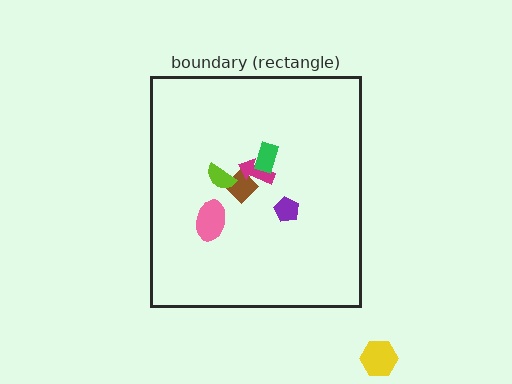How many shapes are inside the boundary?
6 inside, 1 outside.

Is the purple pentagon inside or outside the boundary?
Inside.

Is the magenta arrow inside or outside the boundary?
Inside.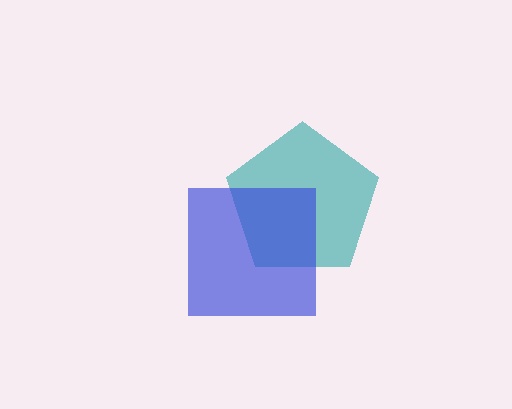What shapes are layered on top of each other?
The layered shapes are: a teal pentagon, a blue square.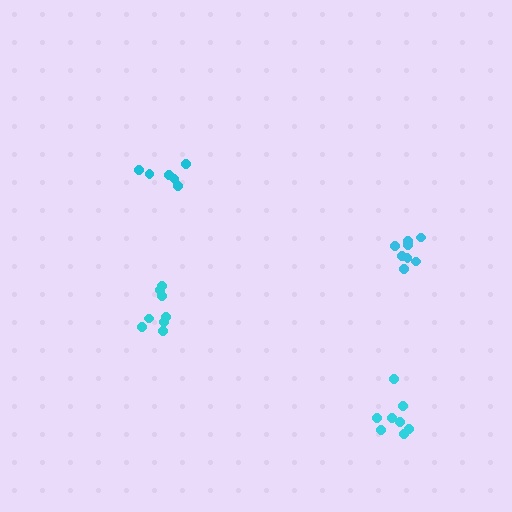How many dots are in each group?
Group 1: 6 dots, Group 2: 8 dots, Group 3: 8 dots, Group 4: 8 dots (30 total).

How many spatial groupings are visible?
There are 4 spatial groupings.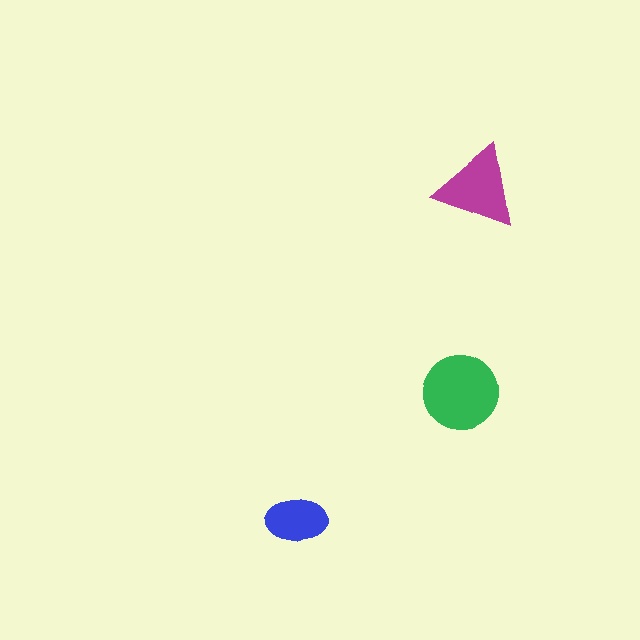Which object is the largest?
The green circle.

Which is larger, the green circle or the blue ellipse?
The green circle.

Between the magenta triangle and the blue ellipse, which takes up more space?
The magenta triangle.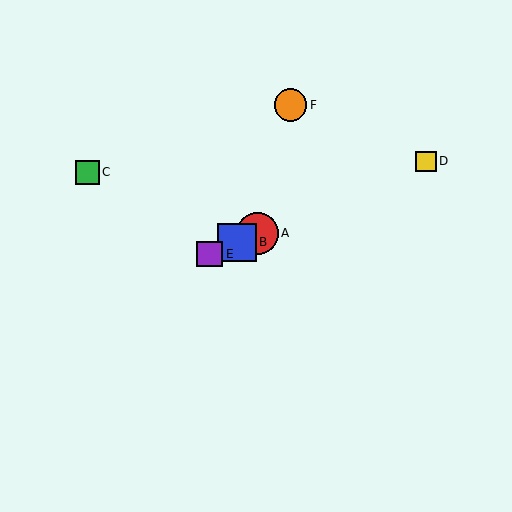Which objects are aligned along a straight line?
Objects A, B, D, E are aligned along a straight line.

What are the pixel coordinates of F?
Object F is at (291, 105).